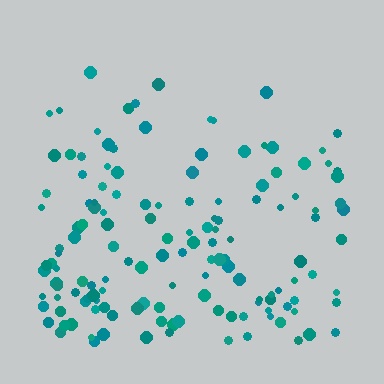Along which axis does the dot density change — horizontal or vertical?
Vertical.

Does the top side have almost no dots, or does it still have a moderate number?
Still a moderate number, just noticeably fewer than the bottom.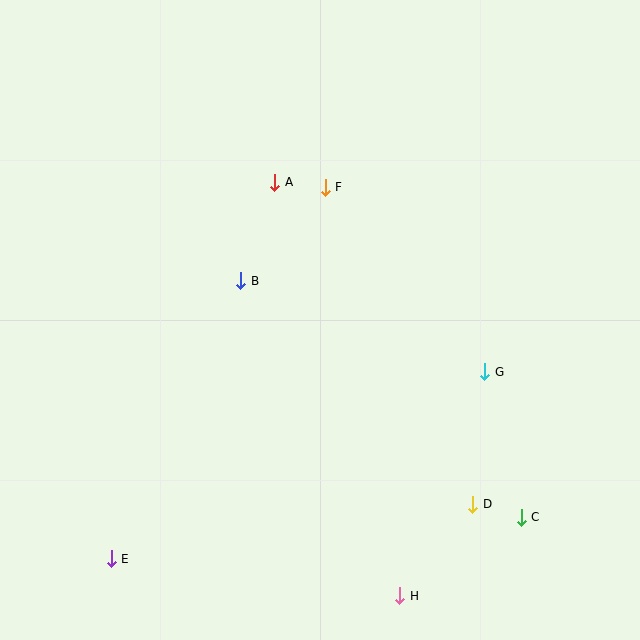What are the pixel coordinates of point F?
Point F is at (325, 187).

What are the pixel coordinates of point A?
Point A is at (275, 182).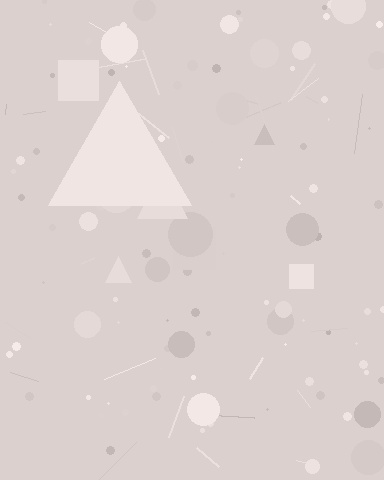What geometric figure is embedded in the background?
A triangle is embedded in the background.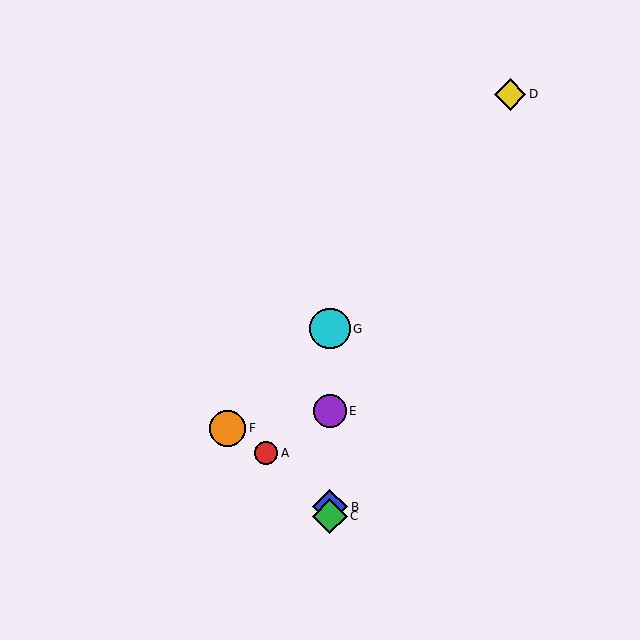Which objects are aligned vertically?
Objects B, C, E, G are aligned vertically.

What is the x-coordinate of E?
Object E is at x≈330.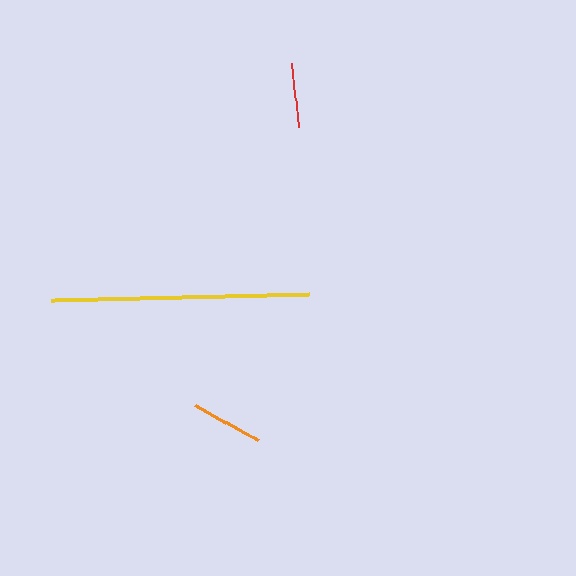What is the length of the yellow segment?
The yellow segment is approximately 259 pixels long.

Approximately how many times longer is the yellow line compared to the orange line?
The yellow line is approximately 3.6 times the length of the orange line.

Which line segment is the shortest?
The red line is the shortest at approximately 65 pixels.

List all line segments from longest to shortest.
From longest to shortest: yellow, orange, red.